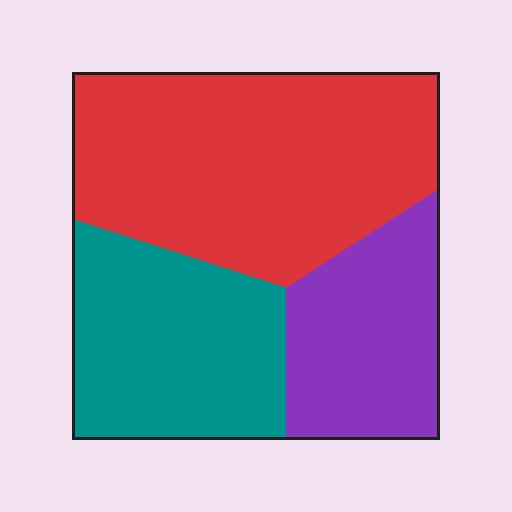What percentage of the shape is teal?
Teal covers roughly 30% of the shape.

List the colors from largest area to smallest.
From largest to smallest: red, teal, purple.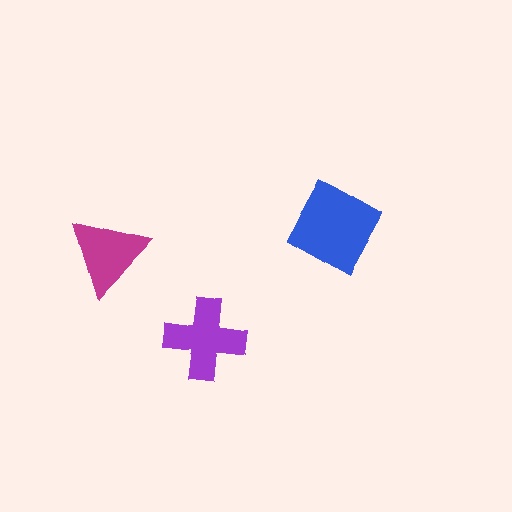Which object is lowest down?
The purple cross is bottommost.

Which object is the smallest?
The magenta triangle.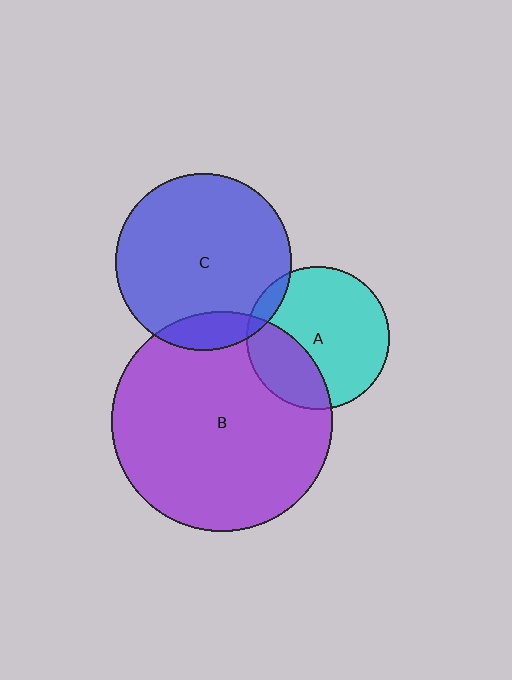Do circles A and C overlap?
Yes.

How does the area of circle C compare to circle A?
Approximately 1.5 times.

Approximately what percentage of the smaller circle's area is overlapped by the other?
Approximately 10%.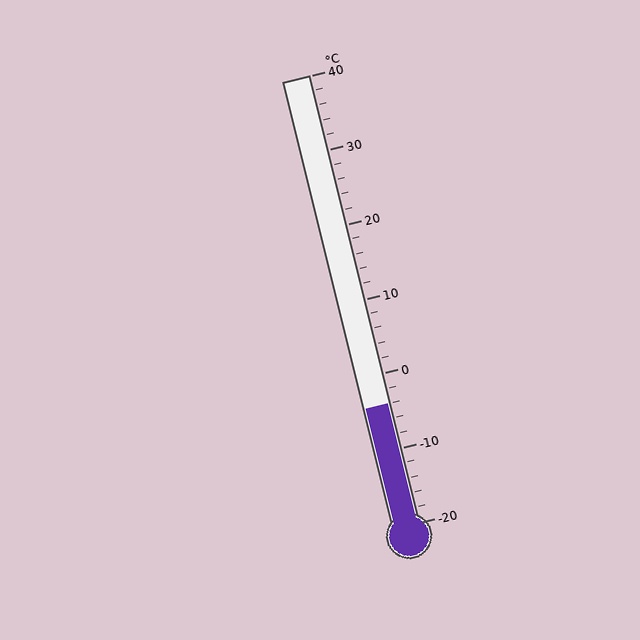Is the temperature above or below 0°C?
The temperature is below 0°C.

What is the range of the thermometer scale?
The thermometer scale ranges from -20°C to 40°C.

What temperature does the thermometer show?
The thermometer shows approximately -4°C.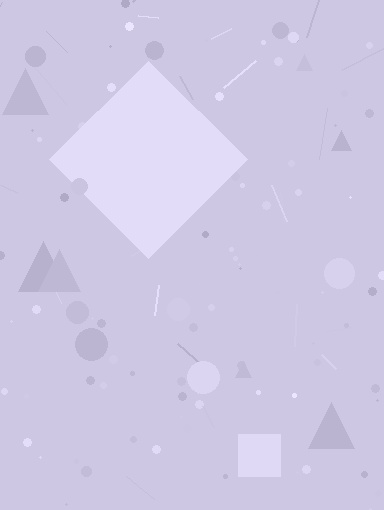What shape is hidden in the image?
A diamond is hidden in the image.